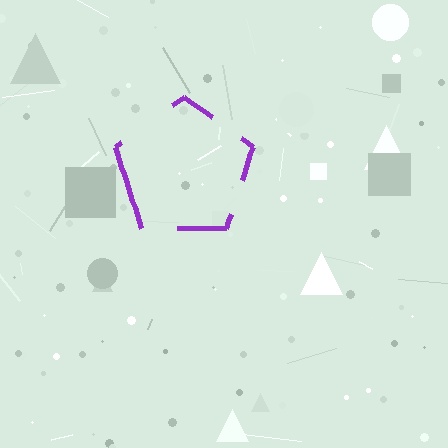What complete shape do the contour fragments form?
The contour fragments form a pentagon.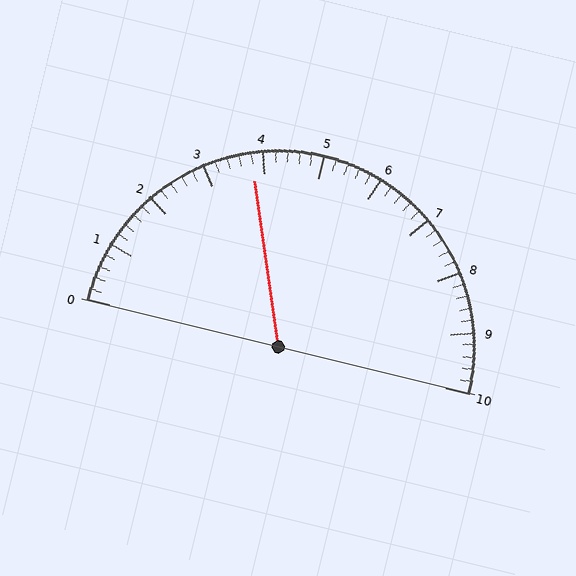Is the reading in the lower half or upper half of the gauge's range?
The reading is in the lower half of the range (0 to 10).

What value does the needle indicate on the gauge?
The needle indicates approximately 3.8.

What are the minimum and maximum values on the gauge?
The gauge ranges from 0 to 10.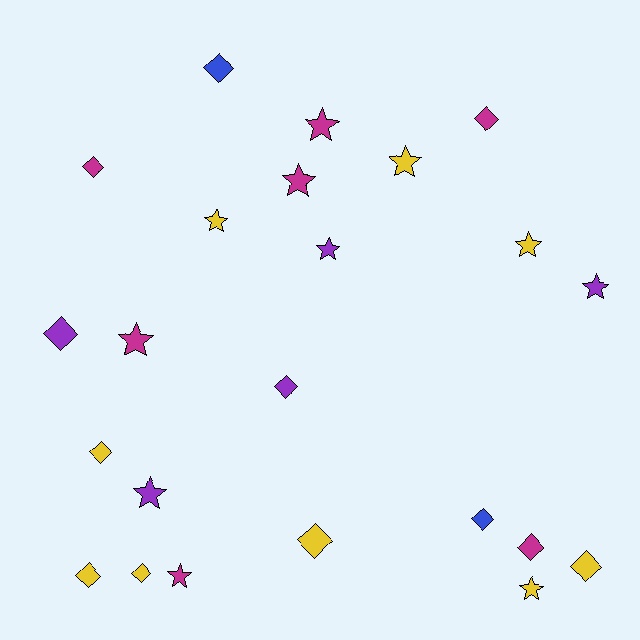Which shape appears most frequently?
Diamond, with 12 objects.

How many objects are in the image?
There are 23 objects.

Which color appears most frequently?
Yellow, with 9 objects.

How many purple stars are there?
There are 3 purple stars.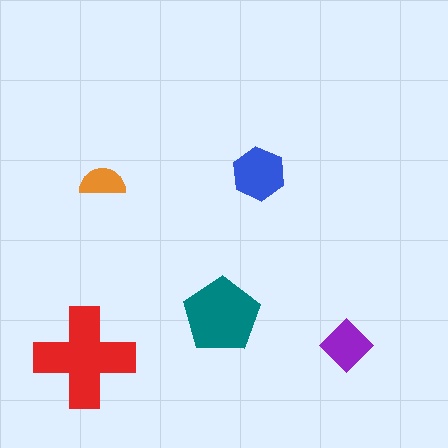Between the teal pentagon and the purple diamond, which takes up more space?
The teal pentagon.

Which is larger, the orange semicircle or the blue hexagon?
The blue hexagon.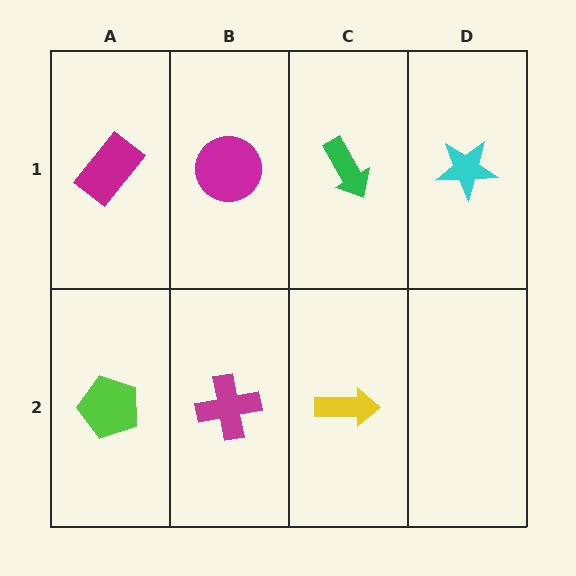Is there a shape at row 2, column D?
No, that cell is empty.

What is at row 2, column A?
A lime pentagon.